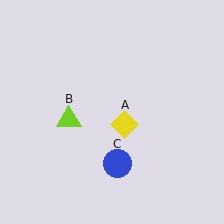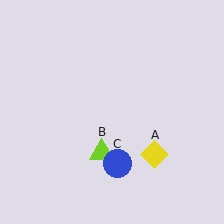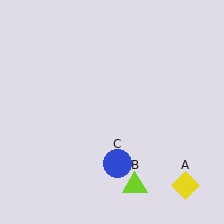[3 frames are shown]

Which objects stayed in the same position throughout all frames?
Blue circle (object C) remained stationary.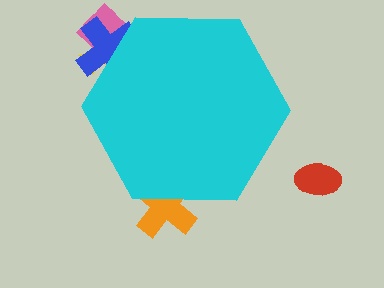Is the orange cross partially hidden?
Yes, the orange cross is partially hidden behind the cyan hexagon.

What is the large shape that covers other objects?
A cyan hexagon.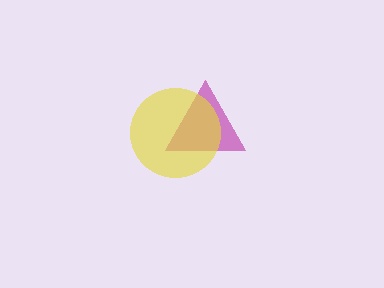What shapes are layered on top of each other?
The layered shapes are: a magenta triangle, a yellow circle.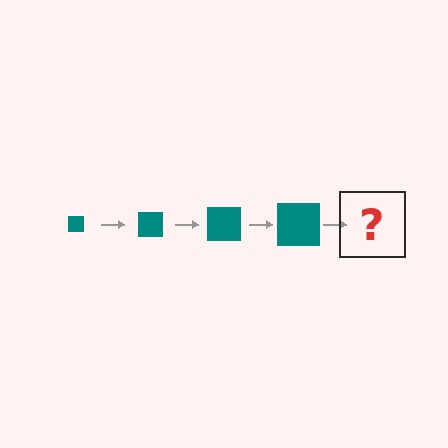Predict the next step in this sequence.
The next step is a teal square, larger than the previous one.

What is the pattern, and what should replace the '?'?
The pattern is that the square gets progressively larger each step. The '?' should be a teal square, larger than the previous one.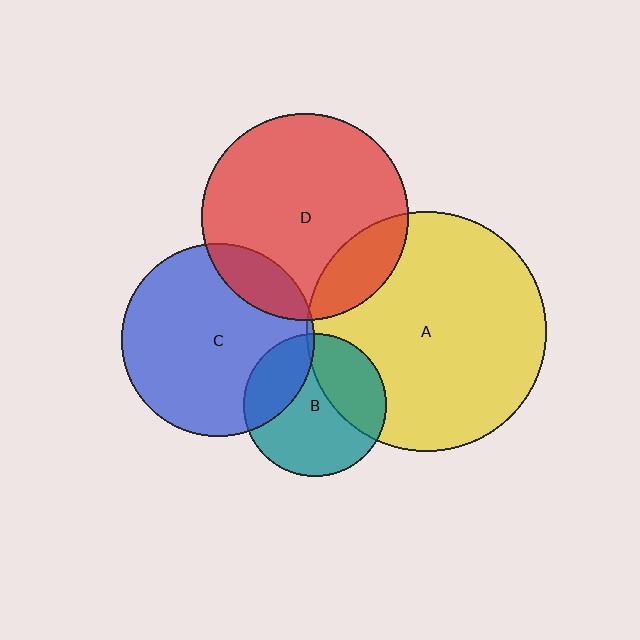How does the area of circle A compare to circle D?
Approximately 1.3 times.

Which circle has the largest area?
Circle A (yellow).